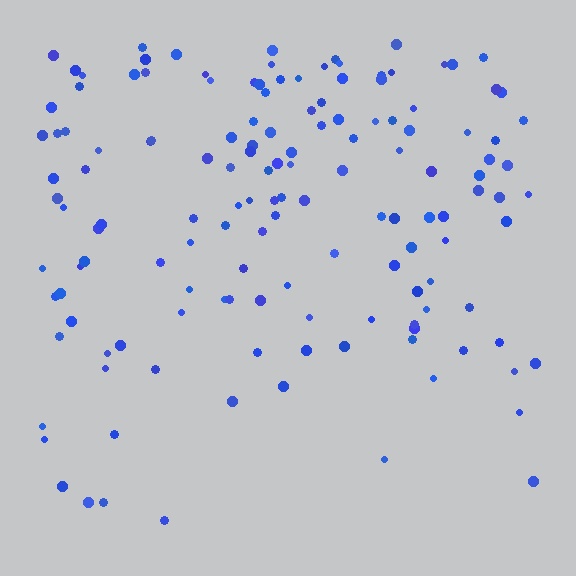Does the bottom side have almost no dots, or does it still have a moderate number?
Still a moderate number, just noticeably fewer than the top.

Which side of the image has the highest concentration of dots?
The top.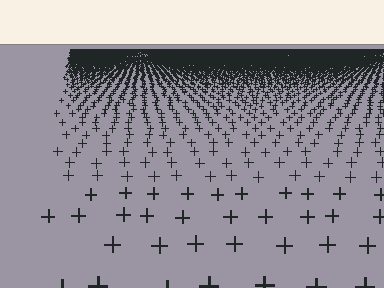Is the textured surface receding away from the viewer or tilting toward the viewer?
The surface is receding away from the viewer. Texture elements get smaller and denser toward the top.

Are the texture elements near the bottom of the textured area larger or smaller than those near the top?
Larger. Near the bottom, elements are closer to the viewer and appear at a bigger on-screen size.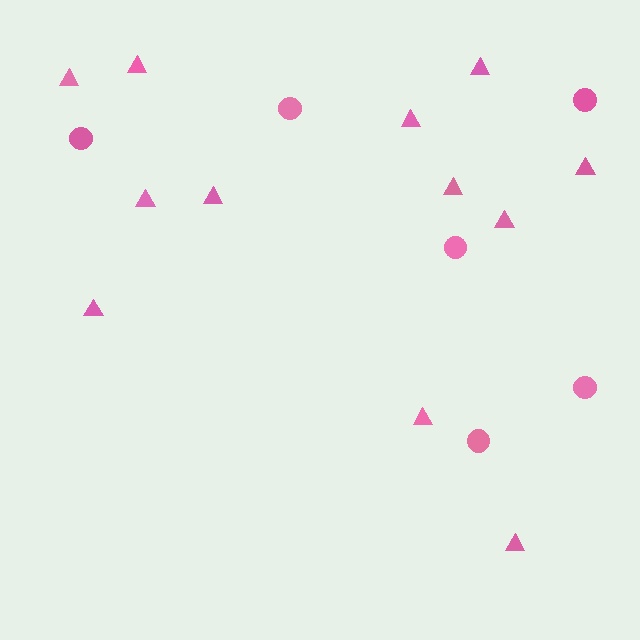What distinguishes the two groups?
There are 2 groups: one group of circles (6) and one group of triangles (12).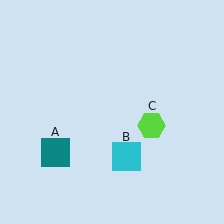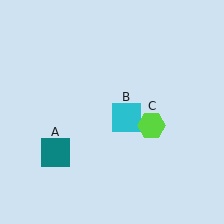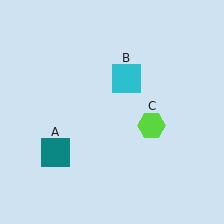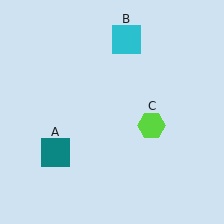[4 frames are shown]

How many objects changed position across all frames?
1 object changed position: cyan square (object B).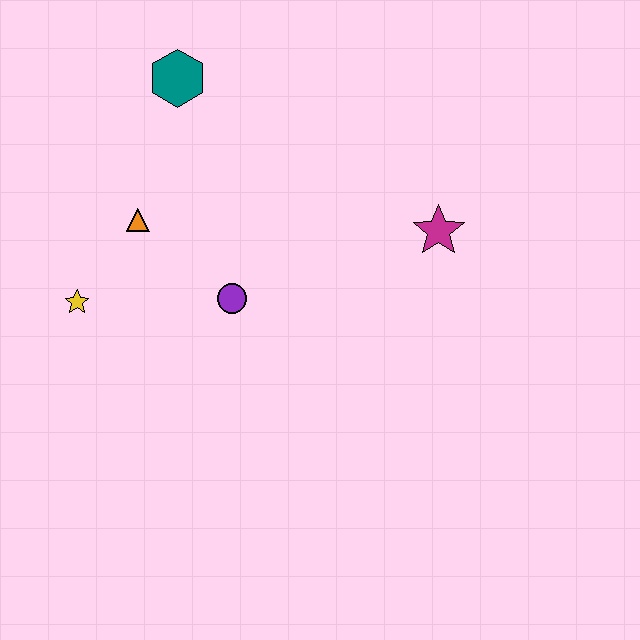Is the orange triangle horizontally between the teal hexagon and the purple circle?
No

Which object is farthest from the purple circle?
The teal hexagon is farthest from the purple circle.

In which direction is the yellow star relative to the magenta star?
The yellow star is to the left of the magenta star.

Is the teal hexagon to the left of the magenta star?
Yes